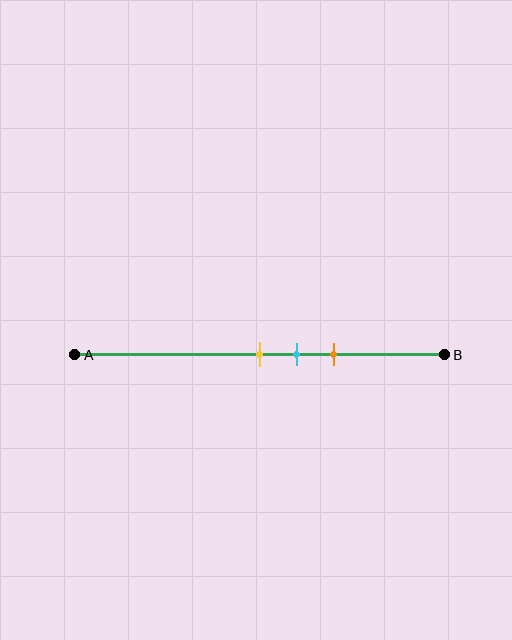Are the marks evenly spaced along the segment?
Yes, the marks are approximately evenly spaced.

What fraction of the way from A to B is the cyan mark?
The cyan mark is approximately 60% (0.6) of the way from A to B.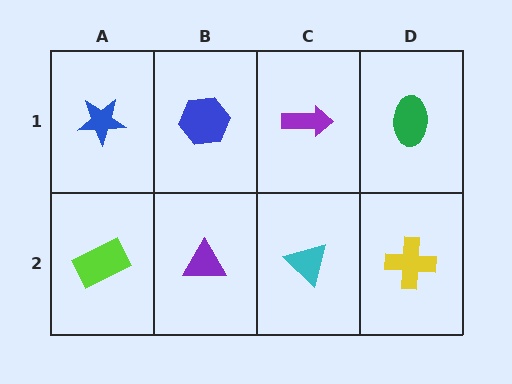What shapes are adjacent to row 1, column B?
A purple triangle (row 2, column B), a blue star (row 1, column A), a purple arrow (row 1, column C).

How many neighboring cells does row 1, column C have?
3.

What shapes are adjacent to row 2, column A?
A blue star (row 1, column A), a purple triangle (row 2, column B).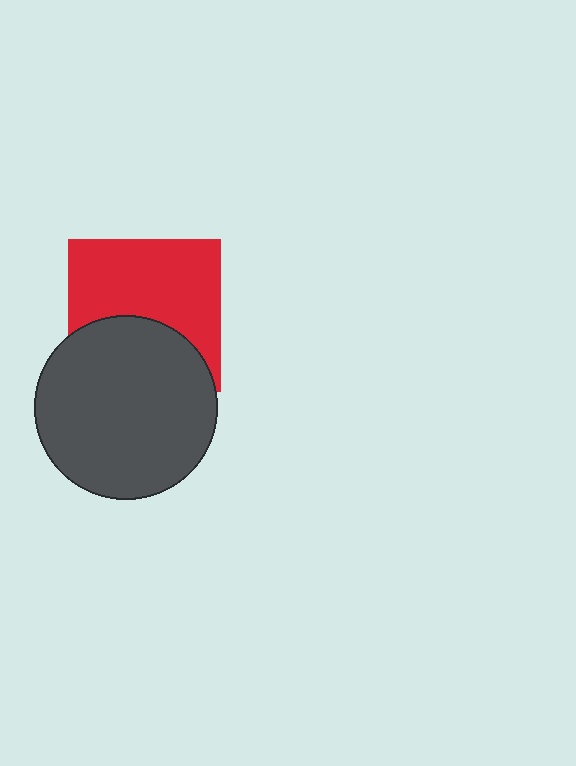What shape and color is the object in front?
The object in front is a dark gray circle.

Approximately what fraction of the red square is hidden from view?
Roughly 40% of the red square is hidden behind the dark gray circle.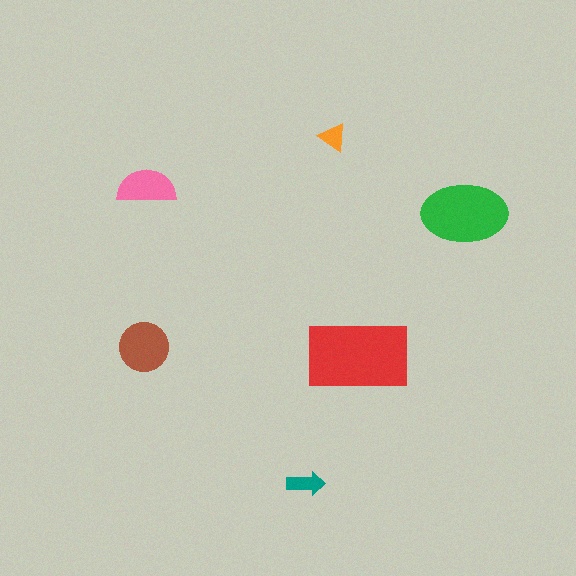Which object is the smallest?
The orange triangle.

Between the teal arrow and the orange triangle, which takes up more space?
The teal arrow.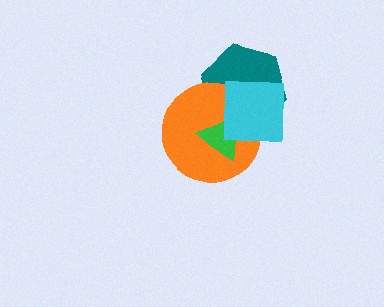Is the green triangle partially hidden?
Yes, it is partially covered by another shape.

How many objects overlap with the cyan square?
3 objects overlap with the cyan square.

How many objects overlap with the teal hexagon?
3 objects overlap with the teal hexagon.